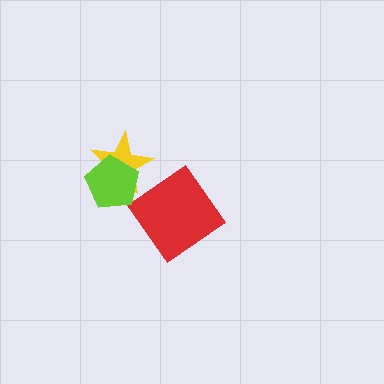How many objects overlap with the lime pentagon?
1 object overlaps with the lime pentagon.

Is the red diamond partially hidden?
No, no other shape covers it.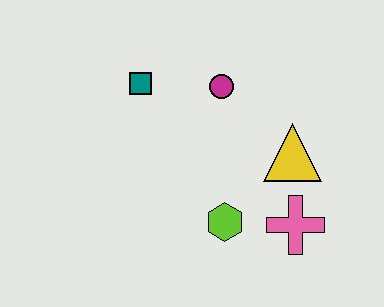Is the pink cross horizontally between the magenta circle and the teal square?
No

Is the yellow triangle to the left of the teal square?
No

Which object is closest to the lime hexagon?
The pink cross is closest to the lime hexagon.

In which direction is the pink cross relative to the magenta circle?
The pink cross is below the magenta circle.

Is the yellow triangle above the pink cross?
Yes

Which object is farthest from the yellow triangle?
The teal square is farthest from the yellow triangle.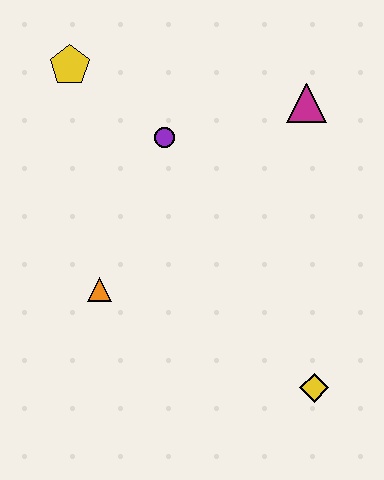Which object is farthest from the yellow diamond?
The yellow pentagon is farthest from the yellow diamond.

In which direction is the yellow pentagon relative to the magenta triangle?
The yellow pentagon is to the left of the magenta triangle.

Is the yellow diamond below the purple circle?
Yes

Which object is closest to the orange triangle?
The purple circle is closest to the orange triangle.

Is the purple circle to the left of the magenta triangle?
Yes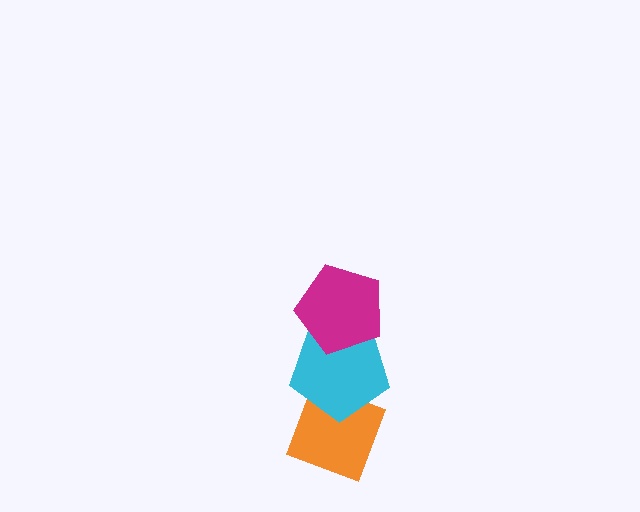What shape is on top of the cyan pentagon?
The magenta pentagon is on top of the cyan pentagon.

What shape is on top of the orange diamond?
The cyan pentagon is on top of the orange diamond.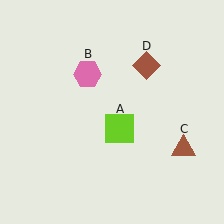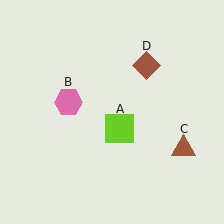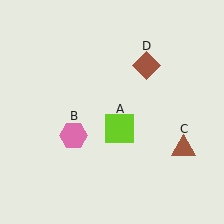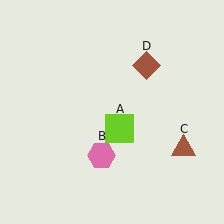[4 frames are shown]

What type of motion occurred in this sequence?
The pink hexagon (object B) rotated counterclockwise around the center of the scene.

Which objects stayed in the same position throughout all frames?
Lime square (object A) and brown triangle (object C) and brown diamond (object D) remained stationary.